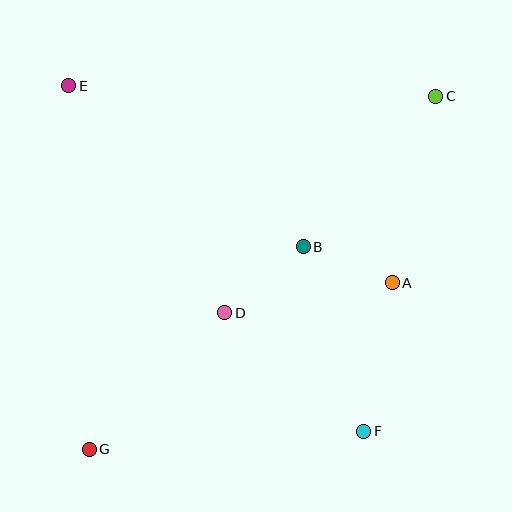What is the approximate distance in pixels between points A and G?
The distance between A and G is approximately 346 pixels.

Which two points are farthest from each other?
Points C and G are farthest from each other.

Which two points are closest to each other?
Points A and B are closest to each other.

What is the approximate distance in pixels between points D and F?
The distance between D and F is approximately 183 pixels.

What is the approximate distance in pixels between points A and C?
The distance between A and C is approximately 191 pixels.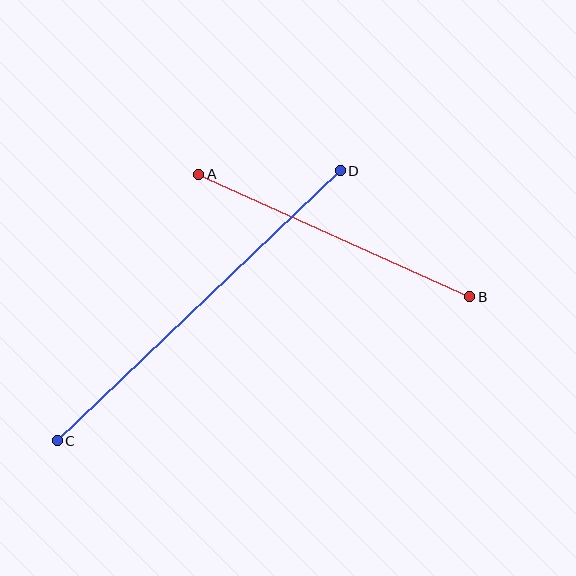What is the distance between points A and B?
The distance is approximately 297 pixels.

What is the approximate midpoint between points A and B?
The midpoint is at approximately (334, 236) pixels.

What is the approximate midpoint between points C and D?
The midpoint is at approximately (199, 306) pixels.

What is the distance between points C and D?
The distance is approximately 391 pixels.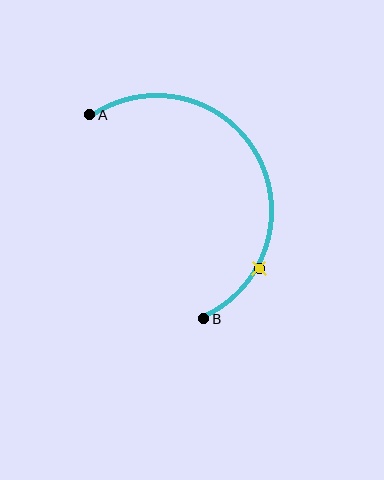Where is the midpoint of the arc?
The arc midpoint is the point on the curve farthest from the straight line joining A and B. It sits to the right of that line.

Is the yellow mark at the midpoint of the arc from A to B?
No. The yellow mark lies on the arc but is closer to endpoint B. The arc midpoint would be at the point on the curve equidistant along the arc from both A and B.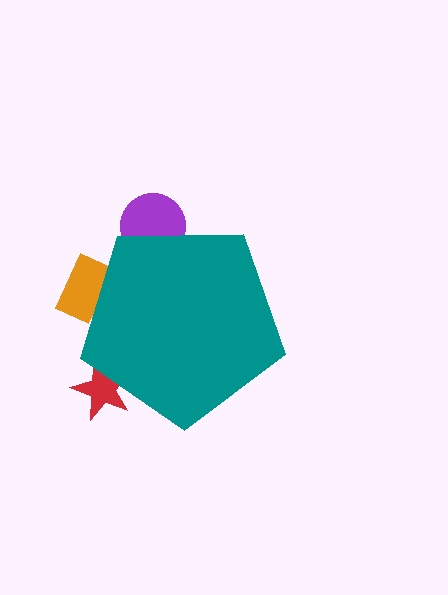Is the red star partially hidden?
Yes, the red star is partially hidden behind the teal pentagon.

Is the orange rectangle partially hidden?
Yes, the orange rectangle is partially hidden behind the teal pentagon.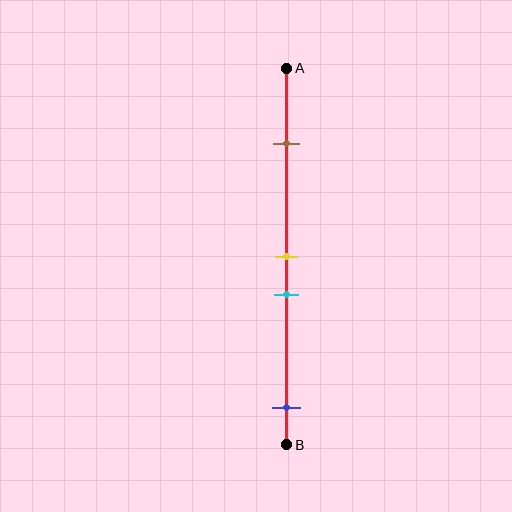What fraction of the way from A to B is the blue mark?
The blue mark is approximately 90% (0.9) of the way from A to B.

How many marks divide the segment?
There are 4 marks dividing the segment.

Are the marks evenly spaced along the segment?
No, the marks are not evenly spaced.